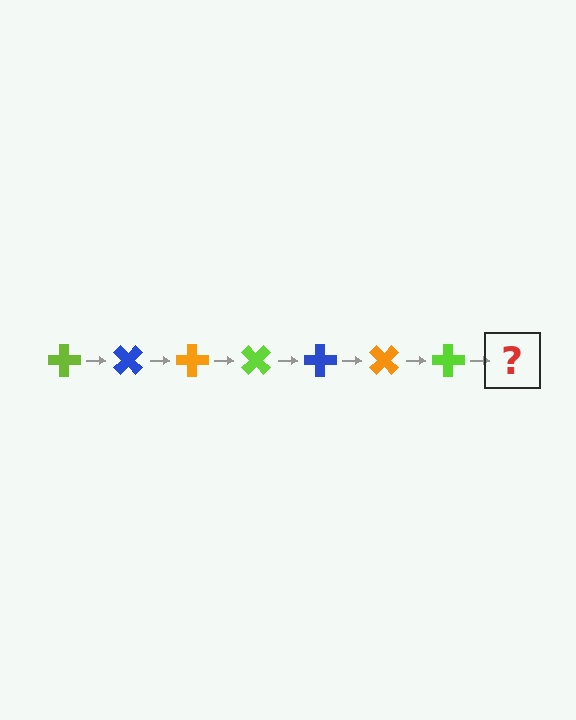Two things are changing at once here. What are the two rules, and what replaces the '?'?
The two rules are that it rotates 45 degrees each step and the color cycles through lime, blue, and orange. The '?' should be a blue cross, rotated 315 degrees from the start.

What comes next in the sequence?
The next element should be a blue cross, rotated 315 degrees from the start.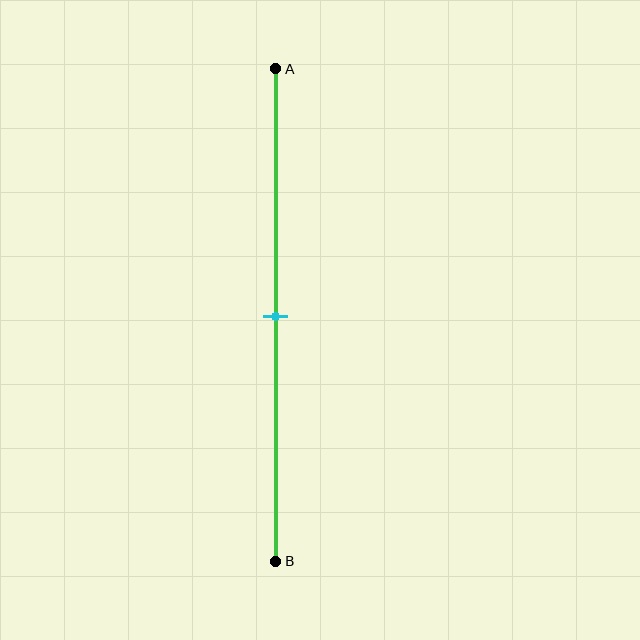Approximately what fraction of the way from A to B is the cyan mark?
The cyan mark is approximately 50% of the way from A to B.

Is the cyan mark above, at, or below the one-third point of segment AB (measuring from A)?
The cyan mark is below the one-third point of segment AB.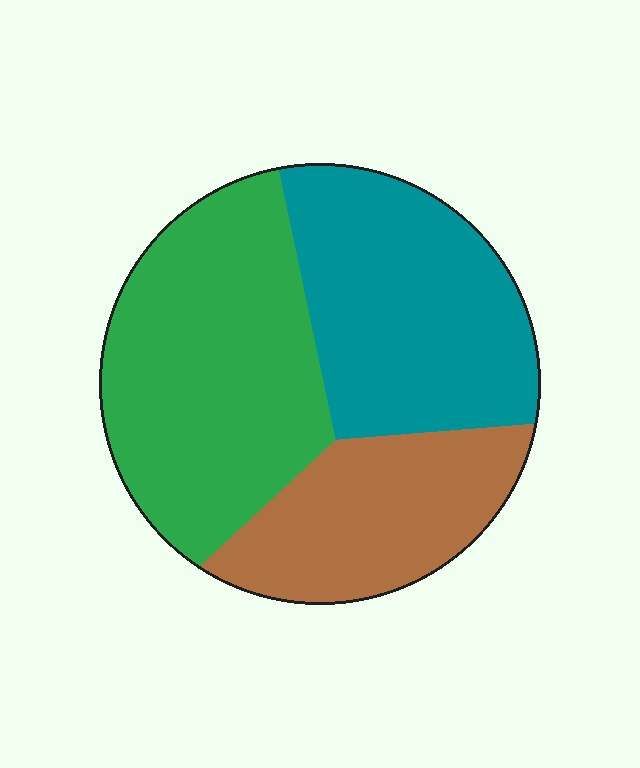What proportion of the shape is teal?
Teal covers about 35% of the shape.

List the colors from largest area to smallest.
From largest to smallest: green, teal, brown.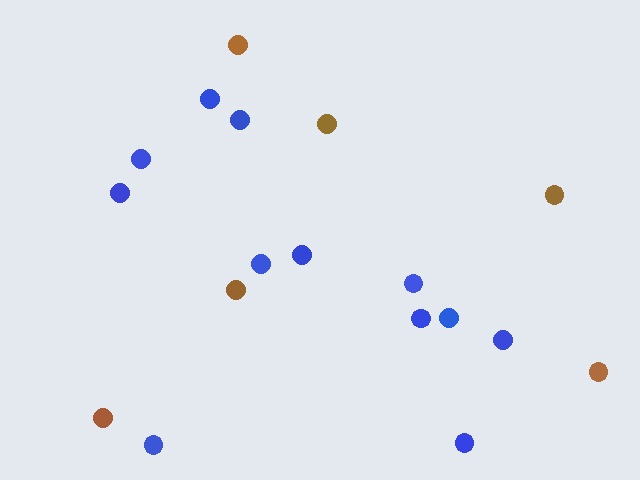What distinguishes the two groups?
There are 2 groups: one group of brown circles (6) and one group of blue circles (12).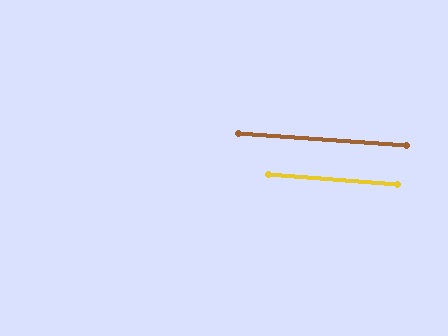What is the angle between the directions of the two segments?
Approximately 0 degrees.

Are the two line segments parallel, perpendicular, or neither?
Parallel — their directions differ by only 0.4°.